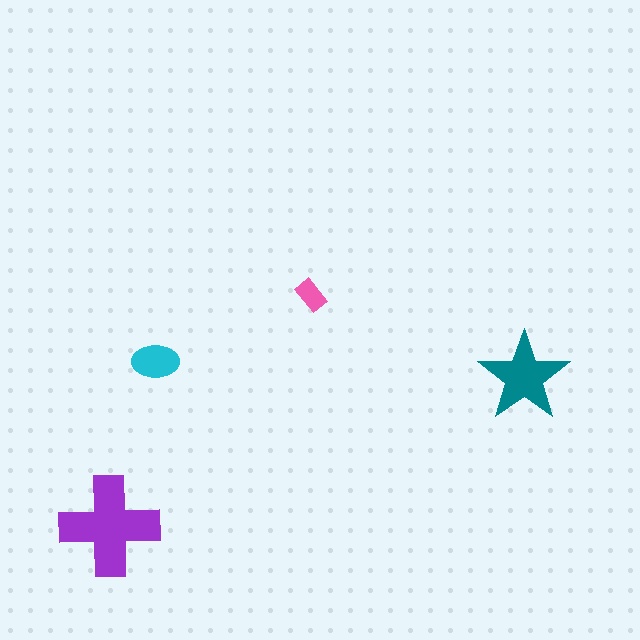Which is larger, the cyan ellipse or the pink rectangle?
The cyan ellipse.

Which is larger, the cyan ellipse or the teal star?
The teal star.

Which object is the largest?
The purple cross.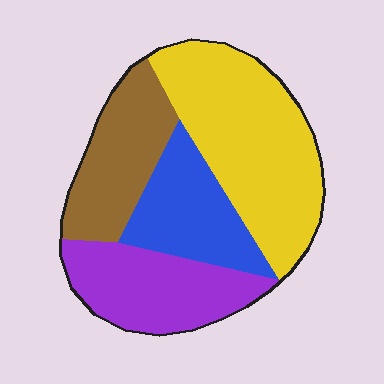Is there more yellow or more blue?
Yellow.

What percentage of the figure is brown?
Brown covers about 20% of the figure.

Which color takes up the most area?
Yellow, at roughly 40%.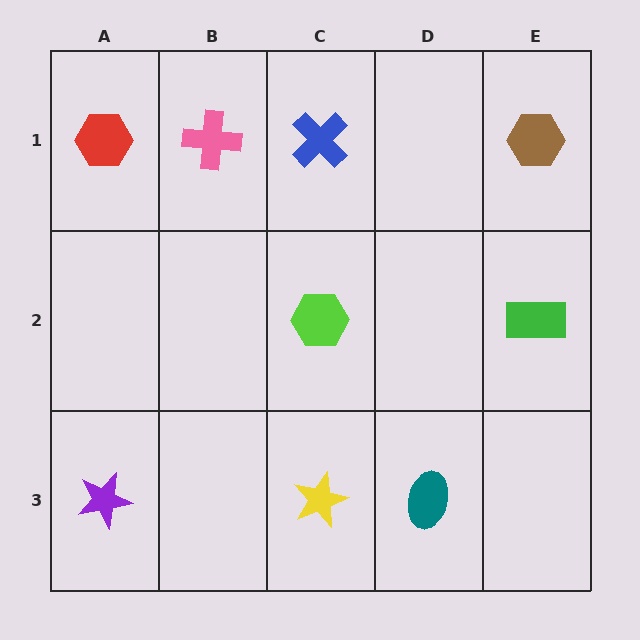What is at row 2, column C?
A lime hexagon.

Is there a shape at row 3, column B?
No, that cell is empty.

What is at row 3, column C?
A yellow star.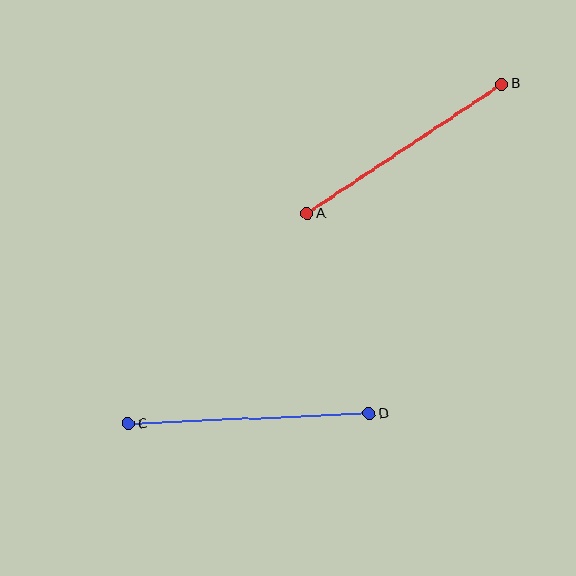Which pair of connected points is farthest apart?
Points C and D are farthest apart.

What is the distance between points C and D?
The distance is approximately 241 pixels.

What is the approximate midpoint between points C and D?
The midpoint is at approximately (249, 419) pixels.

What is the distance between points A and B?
The distance is approximately 234 pixels.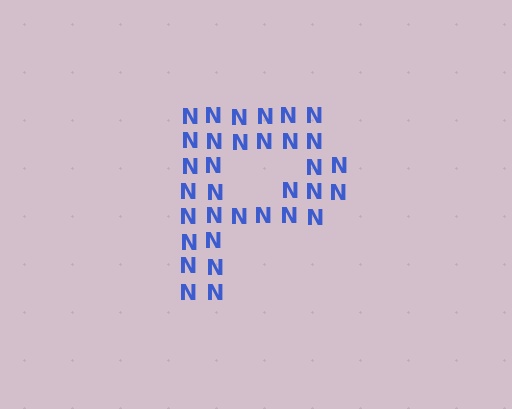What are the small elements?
The small elements are letter N's.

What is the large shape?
The large shape is the letter P.